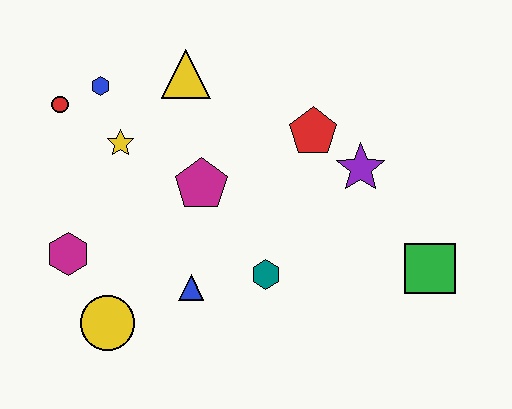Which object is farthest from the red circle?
The green square is farthest from the red circle.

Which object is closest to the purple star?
The red pentagon is closest to the purple star.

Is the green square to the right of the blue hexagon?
Yes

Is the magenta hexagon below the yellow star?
Yes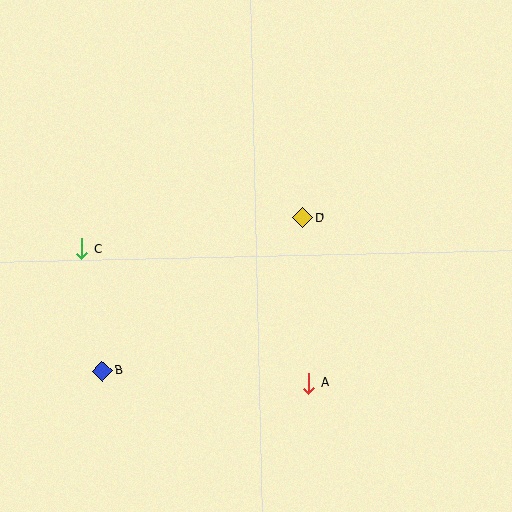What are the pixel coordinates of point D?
Point D is at (303, 218).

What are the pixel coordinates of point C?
Point C is at (82, 249).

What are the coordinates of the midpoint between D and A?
The midpoint between D and A is at (306, 300).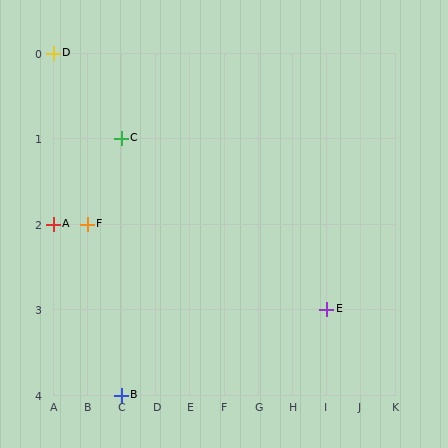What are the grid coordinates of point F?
Point F is at grid coordinates (B, 2).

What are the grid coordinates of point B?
Point B is at grid coordinates (C, 4).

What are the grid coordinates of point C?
Point C is at grid coordinates (C, 1).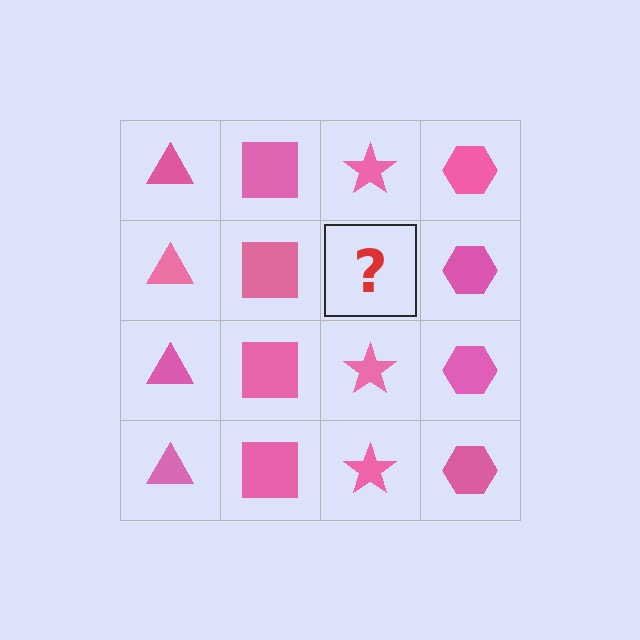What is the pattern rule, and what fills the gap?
The rule is that each column has a consistent shape. The gap should be filled with a pink star.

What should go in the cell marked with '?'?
The missing cell should contain a pink star.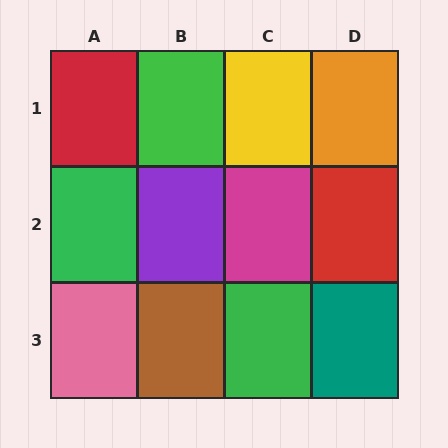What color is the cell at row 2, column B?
Purple.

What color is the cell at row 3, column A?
Pink.